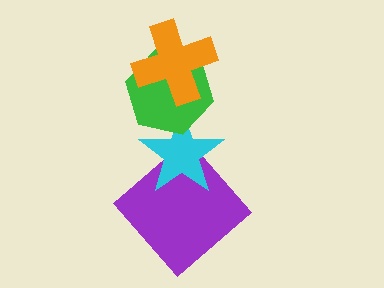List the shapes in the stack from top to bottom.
From top to bottom: the orange cross, the green hexagon, the cyan star, the purple diamond.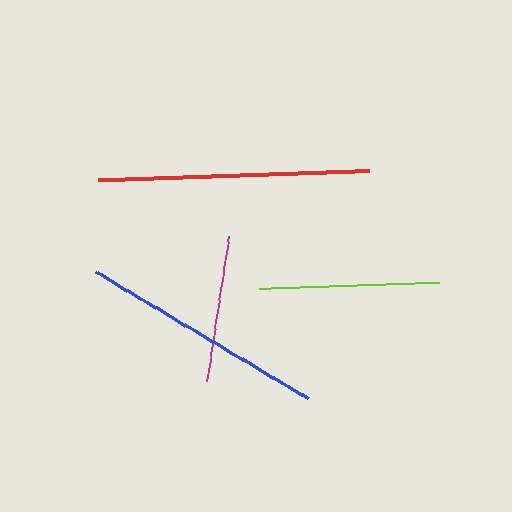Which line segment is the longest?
The red line is the longest at approximately 271 pixels.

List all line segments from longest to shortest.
From longest to shortest: red, blue, lime, magenta.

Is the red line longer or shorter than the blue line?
The red line is longer than the blue line.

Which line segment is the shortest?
The magenta line is the shortest at approximately 146 pixels.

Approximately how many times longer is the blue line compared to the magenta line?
The blue line is approximately 1.7 times the length of the magenta line.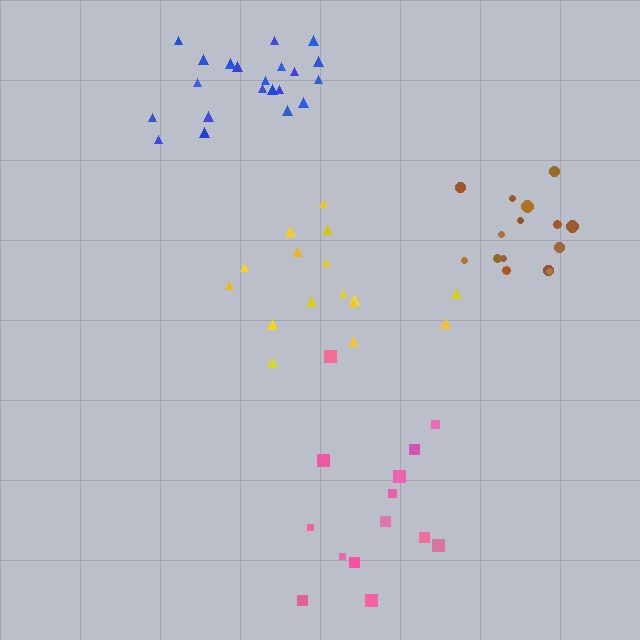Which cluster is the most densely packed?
Brown.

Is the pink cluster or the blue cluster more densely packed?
Blue.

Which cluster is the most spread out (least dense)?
Pink.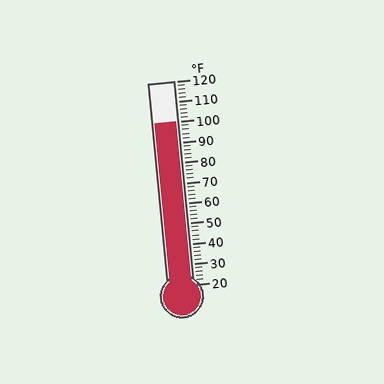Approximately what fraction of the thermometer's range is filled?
The thermometer is filled to approximately 80% of its range.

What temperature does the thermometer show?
The thermometer shows approximately 100°F.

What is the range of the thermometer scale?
The thermometer scale ranges from 20°F to 120°F.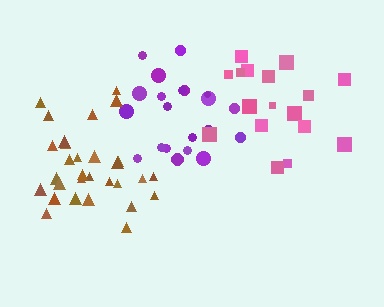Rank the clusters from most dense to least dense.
brown, purple, pink.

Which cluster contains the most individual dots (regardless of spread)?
Brown (30).